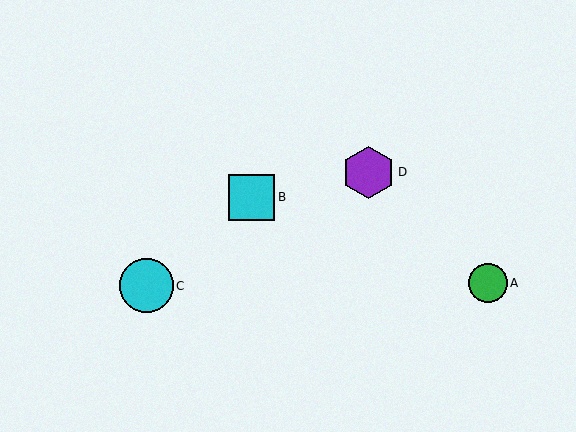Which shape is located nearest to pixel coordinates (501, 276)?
The green circle (labeled A) at (488, 283) is nearest to that location.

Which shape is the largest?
The cyan circle (labeled C) is the largest.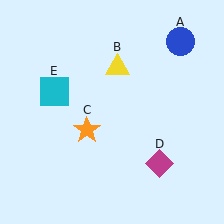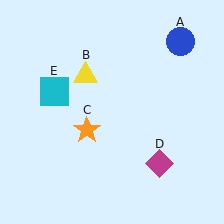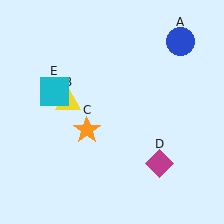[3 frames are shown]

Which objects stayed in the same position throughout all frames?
Blue circle (object A) and orange star (object C) and magenta diamond (object D) and cyan square (object E) remained stationary.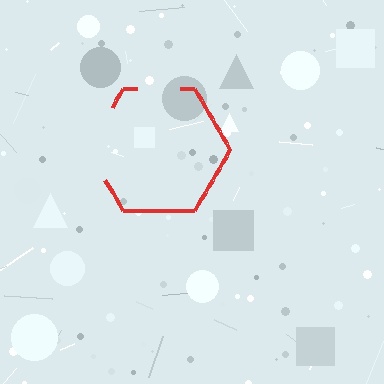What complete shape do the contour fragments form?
The contour fragments form a hexagon.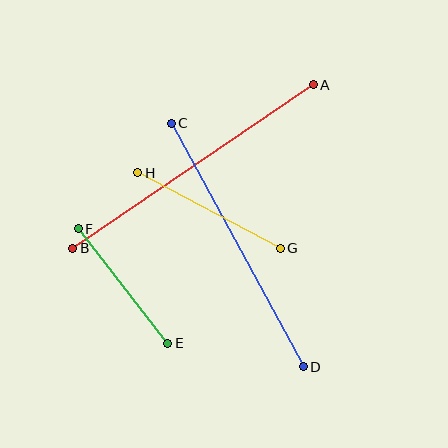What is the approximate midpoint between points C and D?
The midpoint is at approximately (237, 245) pixels.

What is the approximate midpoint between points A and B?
The midpoint is at approximately (193, 166) pixels.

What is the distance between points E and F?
The distance is approximately 145 pixels.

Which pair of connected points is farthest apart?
Points A and B are farthest apart.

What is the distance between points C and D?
The distance is approximately 277 pixels.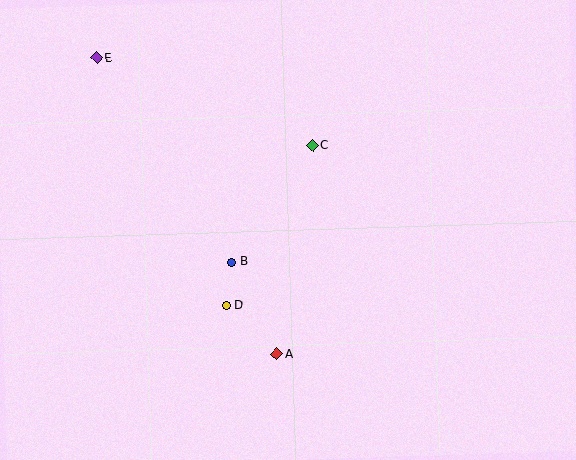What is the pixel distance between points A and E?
The distance between A and E is 347 pixels.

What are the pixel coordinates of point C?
Point C is at (313, 146).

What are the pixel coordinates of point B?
Point B is at (232, 262).